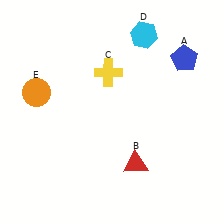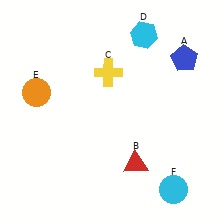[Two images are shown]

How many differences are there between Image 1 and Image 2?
There is 1 difference between the two images.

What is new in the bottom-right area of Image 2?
A cyan circle (F) was added in the bottom-right area of Image 2.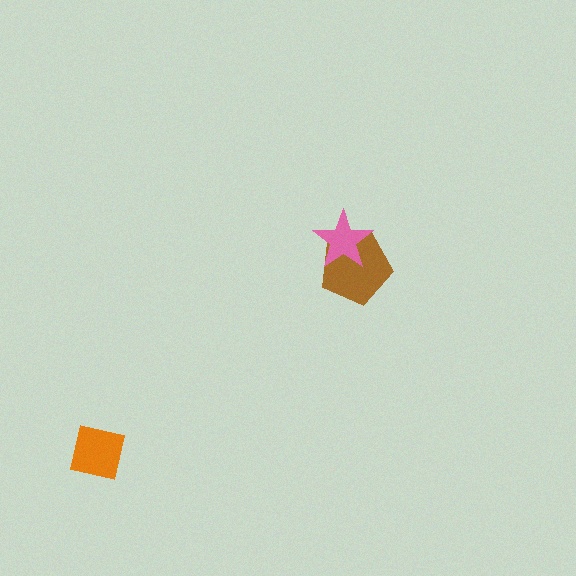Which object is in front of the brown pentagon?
The pink star is in front of the brown pentagon.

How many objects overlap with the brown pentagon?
1 object overlaps with the brown pentagon.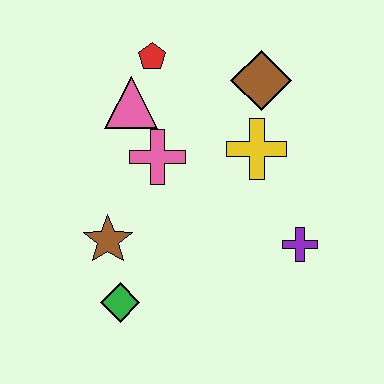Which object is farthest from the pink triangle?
The purple cross is farthest from the pink triangle.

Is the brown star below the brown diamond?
Yes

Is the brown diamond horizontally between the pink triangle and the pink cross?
No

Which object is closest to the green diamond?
The brown star is closest to the green diamond.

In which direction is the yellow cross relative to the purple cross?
The yellow cross is above the purple cross.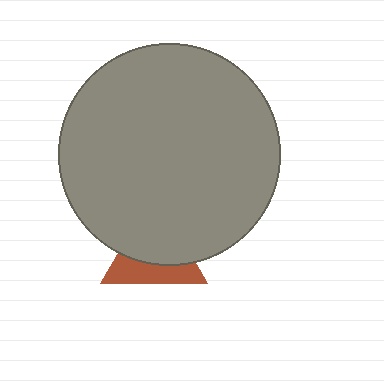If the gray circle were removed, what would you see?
You would see the complete brown triangle.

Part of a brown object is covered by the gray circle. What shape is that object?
It is a triangle.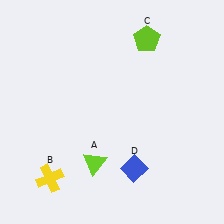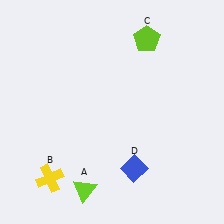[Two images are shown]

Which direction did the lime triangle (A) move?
The lime triangle (A) moved down.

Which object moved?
The lime triangle (A) moved down.